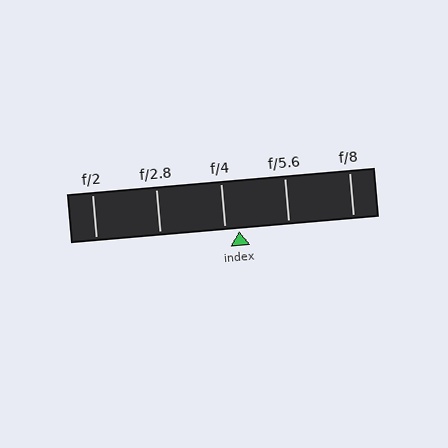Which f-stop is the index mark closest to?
The index mark is closest to f/4.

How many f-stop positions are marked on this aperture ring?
There are 5 f-stop positions marked.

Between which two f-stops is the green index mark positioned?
The index mark is between f/4 and f/5.6.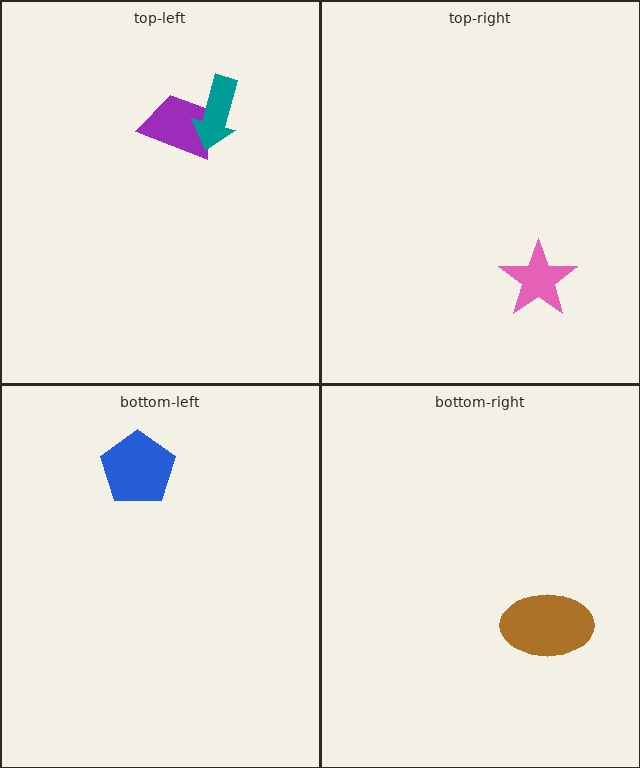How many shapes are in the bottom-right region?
1.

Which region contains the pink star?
The top-right region.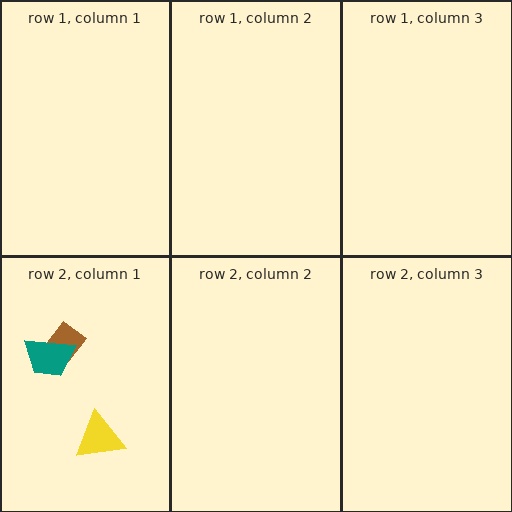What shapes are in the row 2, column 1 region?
The brown diamond, the yellow triangle, the teal trapezoid.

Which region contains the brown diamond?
The row 2, column 1 region.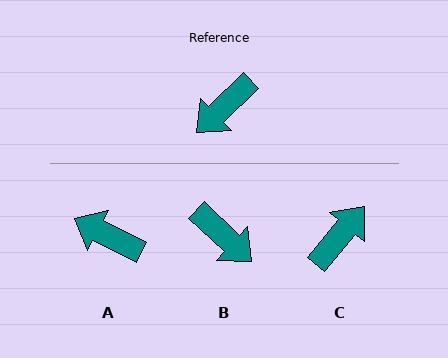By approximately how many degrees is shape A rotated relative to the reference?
Approximately 71 degrees clockwise.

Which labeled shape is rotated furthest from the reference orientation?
C, about 174 degrees away.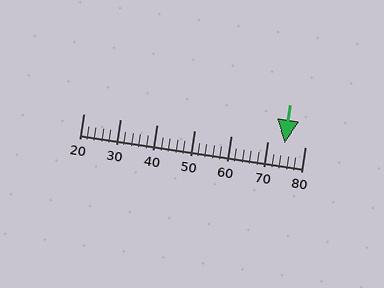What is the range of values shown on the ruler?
The ruler shows values from 20 to 80.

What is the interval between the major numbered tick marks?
The major tick marks are spaced 10 units apart.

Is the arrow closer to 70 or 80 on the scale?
The arrow is closer to 70.